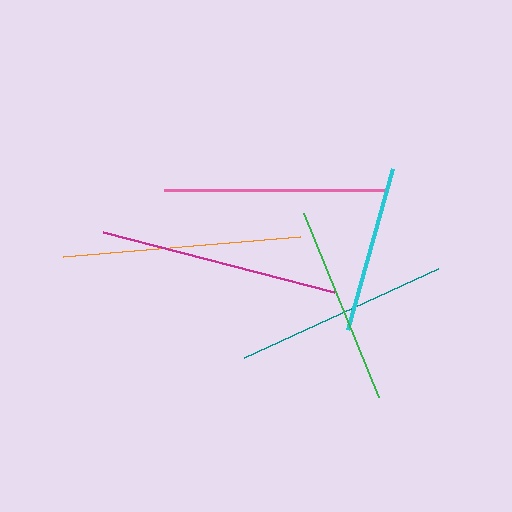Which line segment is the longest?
The magenta line is the longest at approximately 239 pixels.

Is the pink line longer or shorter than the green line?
The pink line is longer than the green line.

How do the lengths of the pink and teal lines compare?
The pink and teal lines are approximately the same length.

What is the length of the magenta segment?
The magenta segment is approximately 239 pixels long.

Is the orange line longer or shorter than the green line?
The orange line is longer than the green line.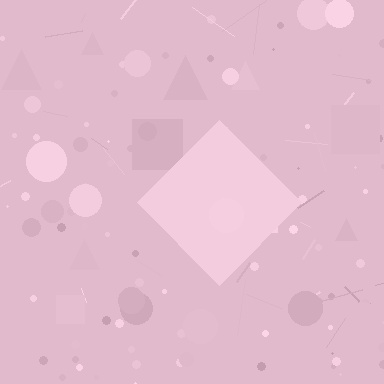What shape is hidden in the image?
A diamond is hidden in the image.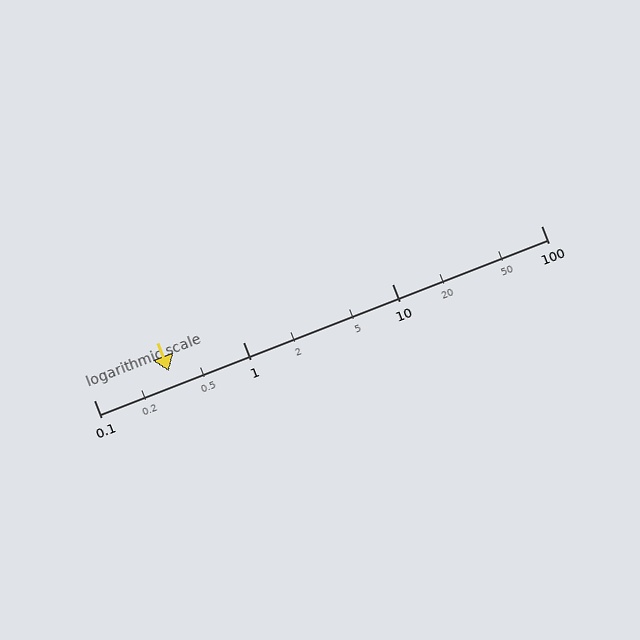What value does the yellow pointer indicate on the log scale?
The pointer indicates approximately 0.32.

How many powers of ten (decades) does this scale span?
The scale spans 3 decades, from 0.1 to 100.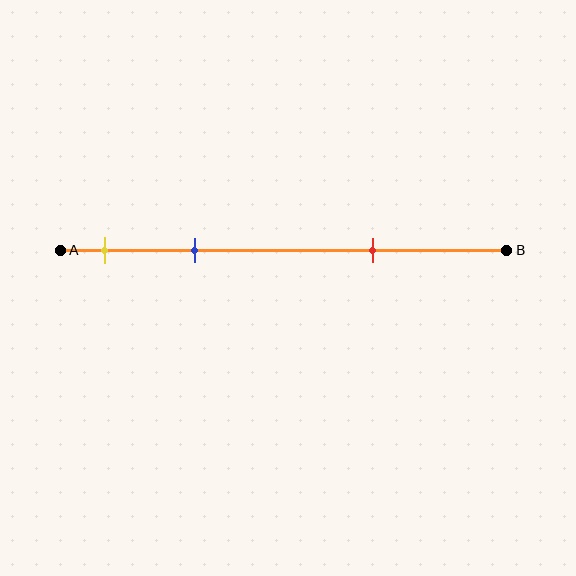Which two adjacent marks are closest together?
The yellow and blue marks are the closest adjacent pair.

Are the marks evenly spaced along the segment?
No, the marks are not evenly spaced.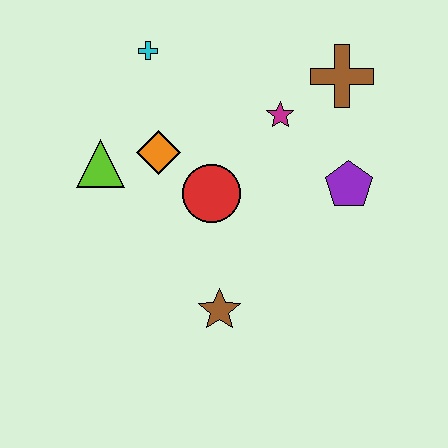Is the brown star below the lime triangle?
Yes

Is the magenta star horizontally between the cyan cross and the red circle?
No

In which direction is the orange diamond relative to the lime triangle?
The orange diamond is to the right of the lime triangle.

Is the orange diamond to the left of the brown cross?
Yes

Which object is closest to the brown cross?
The magenta star is closest to the brown cross.